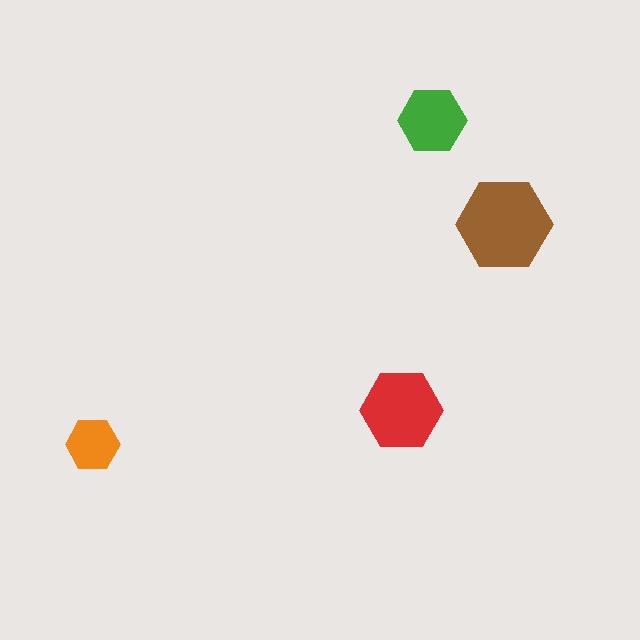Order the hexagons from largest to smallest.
the brown one, the red one, the green one, the orange one.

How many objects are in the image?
There are 4 objects in the image.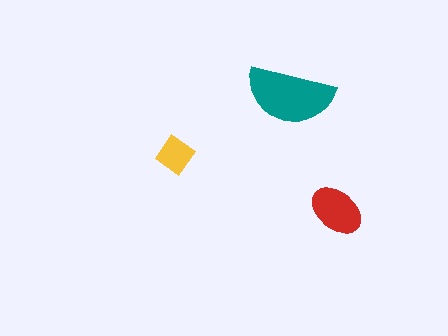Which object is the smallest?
The yellow diamond.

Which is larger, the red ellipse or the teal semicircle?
The teal semicircle.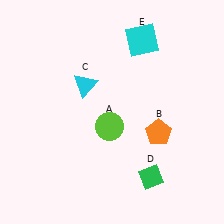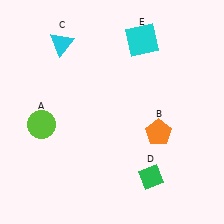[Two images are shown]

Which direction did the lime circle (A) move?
The lime circle (A) moved left.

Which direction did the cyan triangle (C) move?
The cyan triangle (C) moved up.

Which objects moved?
The objects that moved are: the lime circle (A), the cyan triangle (C).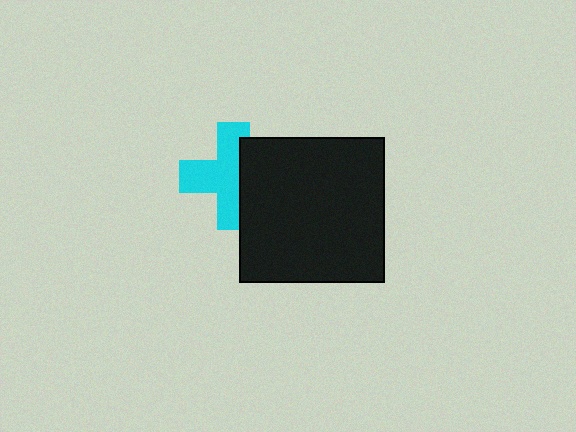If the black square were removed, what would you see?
You would see the complete cyan cross.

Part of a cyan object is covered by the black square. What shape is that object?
It is a cross.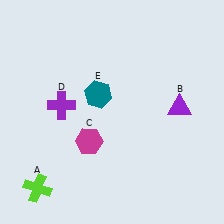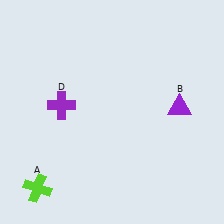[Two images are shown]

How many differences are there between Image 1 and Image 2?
There are 2 differences between the two images.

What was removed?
The magenta hexagon (C), the teal hexagon (E) were removed in Image 2.